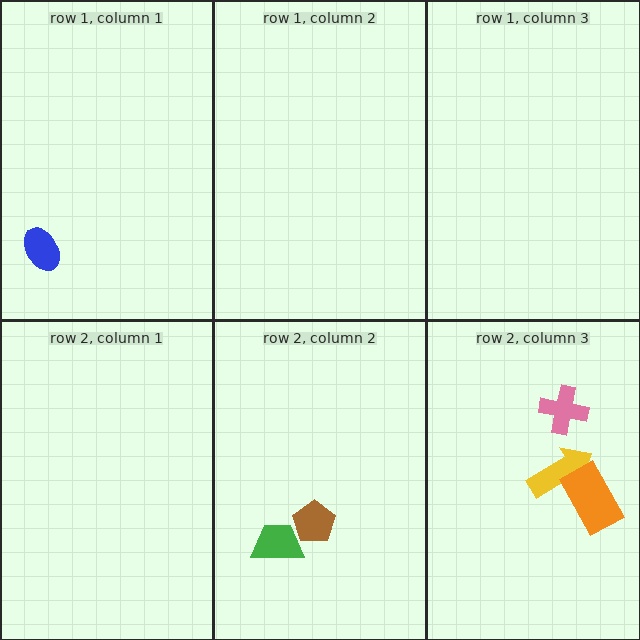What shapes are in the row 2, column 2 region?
The green trapezoid, the brown pentagon.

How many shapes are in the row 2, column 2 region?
2.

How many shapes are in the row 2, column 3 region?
3.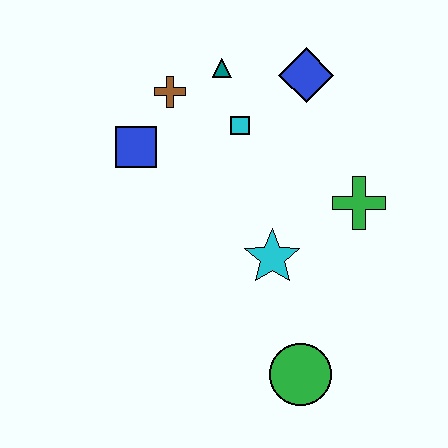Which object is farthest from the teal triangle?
The green circle is farthest from the teal triangle.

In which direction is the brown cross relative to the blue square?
The brown cross is above the blue square.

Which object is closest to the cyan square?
The teal triangle is closest to the cyan square.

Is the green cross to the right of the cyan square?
Yes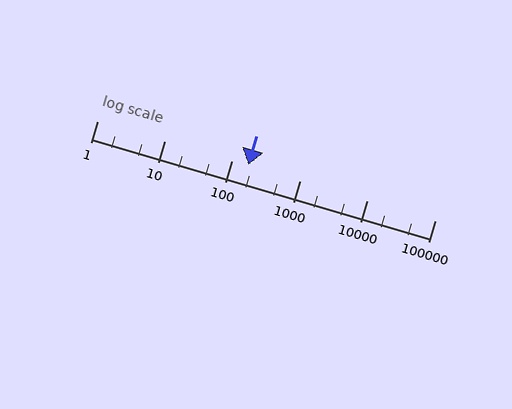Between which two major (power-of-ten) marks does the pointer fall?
The pointer is between 100 and 1000.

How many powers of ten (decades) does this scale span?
The scale spans 5 decades, from 1 to 100000.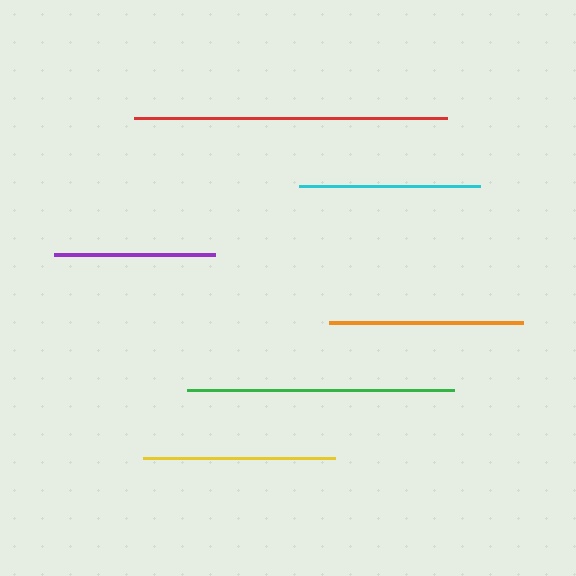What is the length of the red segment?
The red segment is approximately 313 pixels long.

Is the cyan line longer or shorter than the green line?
The green line is longer than the cyan line.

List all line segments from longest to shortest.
From longest to shortest: red, green, orange, yellow, cyan, purple.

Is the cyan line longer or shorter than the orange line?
The orange line is longer than the cyan line.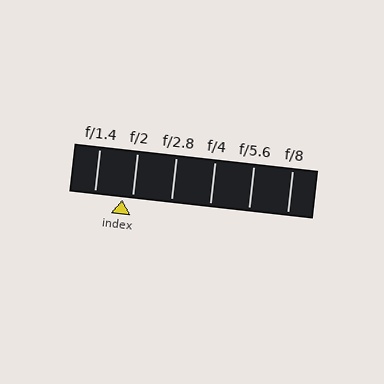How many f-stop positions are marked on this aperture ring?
There are 6 f-stop positions marked.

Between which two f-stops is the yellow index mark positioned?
The index mark is between f/1.4 and f/2.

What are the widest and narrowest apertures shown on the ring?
The widest aperture shown is f/1.4 and the narrowest is f/8.